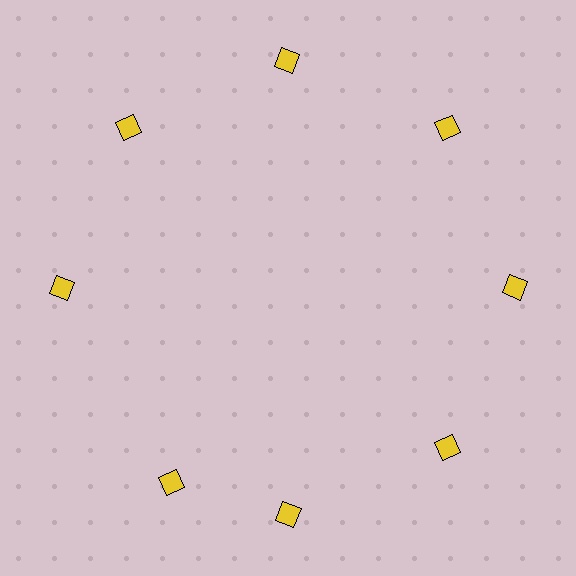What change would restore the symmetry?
The symmetry would be restored by rotating it back into even spacing with its neighbors so that all 8 diamonds sit at equal angles and equal distance from the center.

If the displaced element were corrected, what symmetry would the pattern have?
It would have 8-fold rotational symmetry — the pattern would map onto itself every 45 degrees.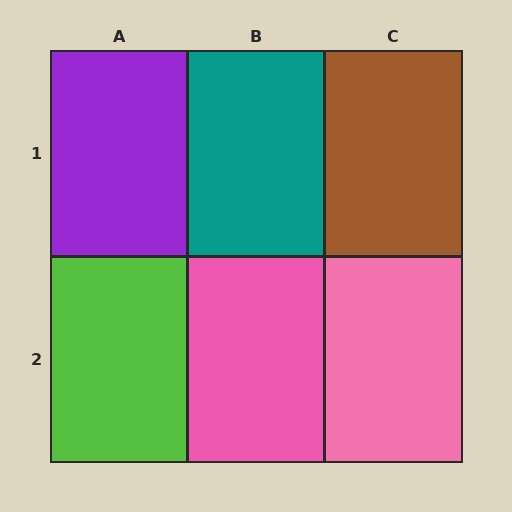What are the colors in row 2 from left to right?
Lime, pink, pink.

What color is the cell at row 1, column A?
Purple.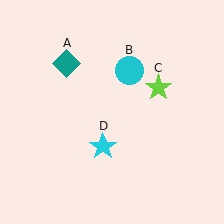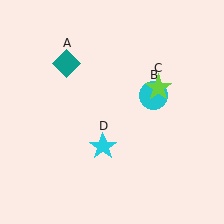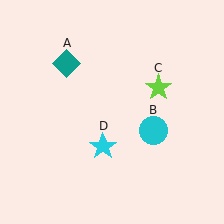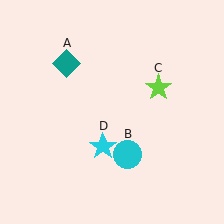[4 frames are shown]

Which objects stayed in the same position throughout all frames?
Teal diamond (object A) and lime star (object C) and cyan star (object D) remained stationary.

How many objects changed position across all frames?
1 object changed position: cyan circle (object B).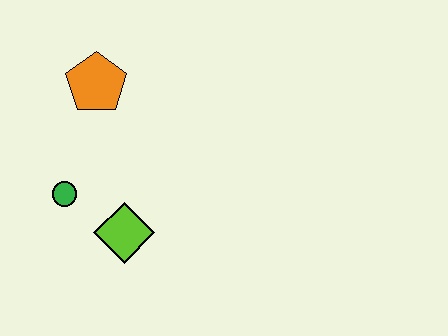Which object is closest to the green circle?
The lime diamond is closest to the green circle.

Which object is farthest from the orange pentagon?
The lime diamond is farthest from the orange pentagon.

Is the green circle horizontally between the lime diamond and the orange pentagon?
No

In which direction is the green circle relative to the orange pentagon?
The green circle is below the orange pentagon.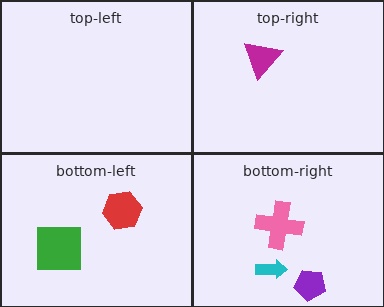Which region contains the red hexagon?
The bottom-left region.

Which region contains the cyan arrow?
The bottom-right region.